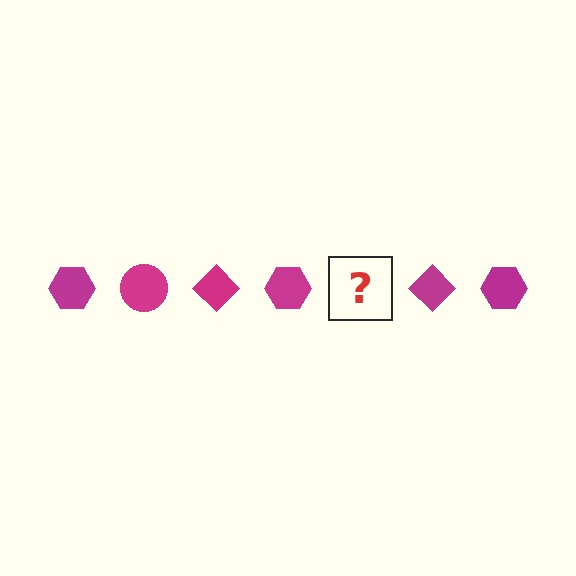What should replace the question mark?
The question mark should be replaced with a magenta circle.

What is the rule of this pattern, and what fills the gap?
The rule is that the pattern cycles through hexagon, circle, diamond shapes in magenta. The gap should be filled with a magenta circle.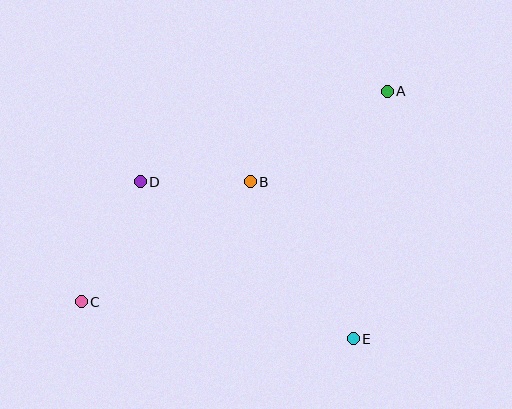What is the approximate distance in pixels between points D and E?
The distance between D and E is approximately 265 pixels.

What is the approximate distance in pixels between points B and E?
The distance between B and E is approximately 188 pixels.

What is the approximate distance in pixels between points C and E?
The distance between C and E is approximately 274 pixels.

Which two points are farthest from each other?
Points A and C are farthest from each other.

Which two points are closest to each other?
Points B and D are closest to each other.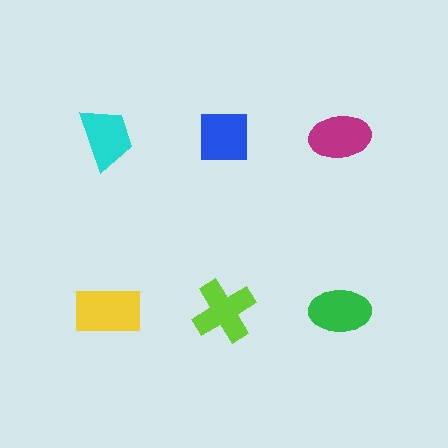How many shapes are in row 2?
3 shapes.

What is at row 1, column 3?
A magenta ellipse.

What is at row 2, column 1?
A yellow rectangle.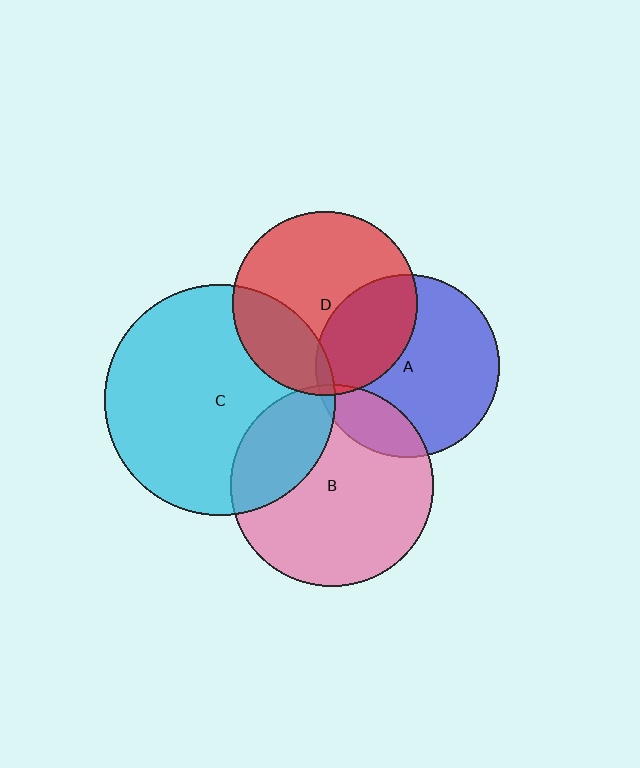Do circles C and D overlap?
Yes.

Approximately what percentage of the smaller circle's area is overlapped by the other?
Approximately 25%.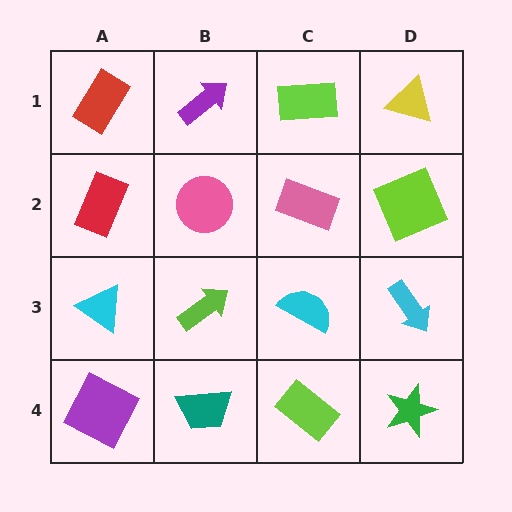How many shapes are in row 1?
4 shapes.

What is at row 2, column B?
A pink circle.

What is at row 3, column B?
A lime arrow.